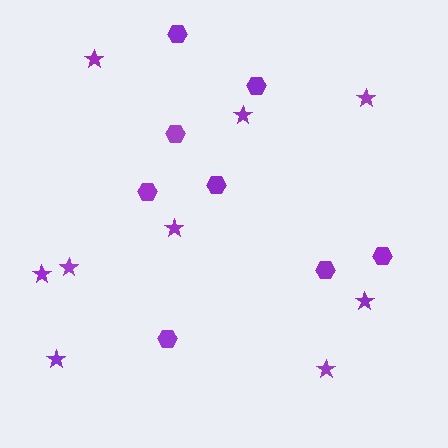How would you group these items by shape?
There are 2 groups: one group of hexagons (8) and one group of stars (9).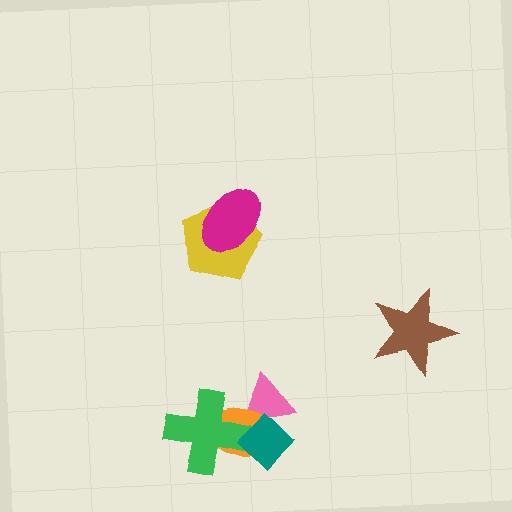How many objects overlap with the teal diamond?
3 objects overlap with the teal diamond.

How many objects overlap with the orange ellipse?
3 objects overlap with the orange ellipse.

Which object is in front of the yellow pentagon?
The magenta ellipse is in front of the yellow pentagon.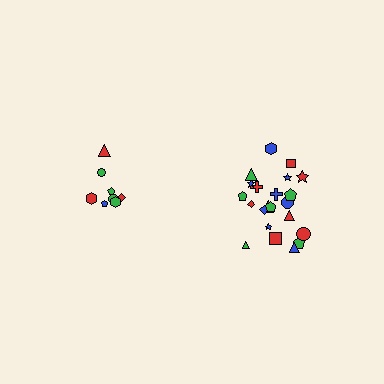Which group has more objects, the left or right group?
The right group.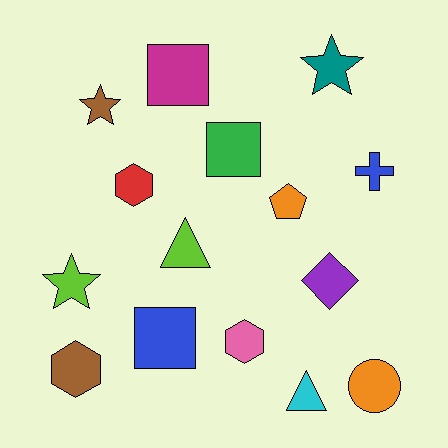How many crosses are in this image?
There is 1 cross.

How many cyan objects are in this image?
There is 1 cyan object.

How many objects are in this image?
There are 15 objects.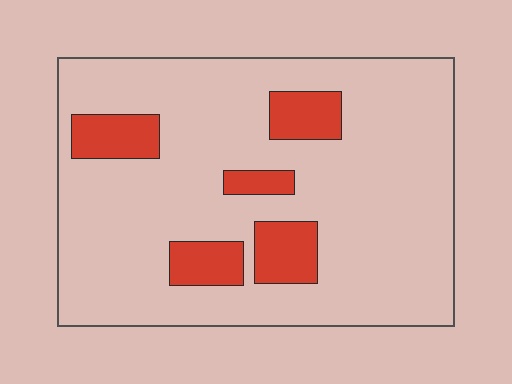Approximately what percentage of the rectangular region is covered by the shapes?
Approximately 15%.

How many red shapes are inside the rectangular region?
5.